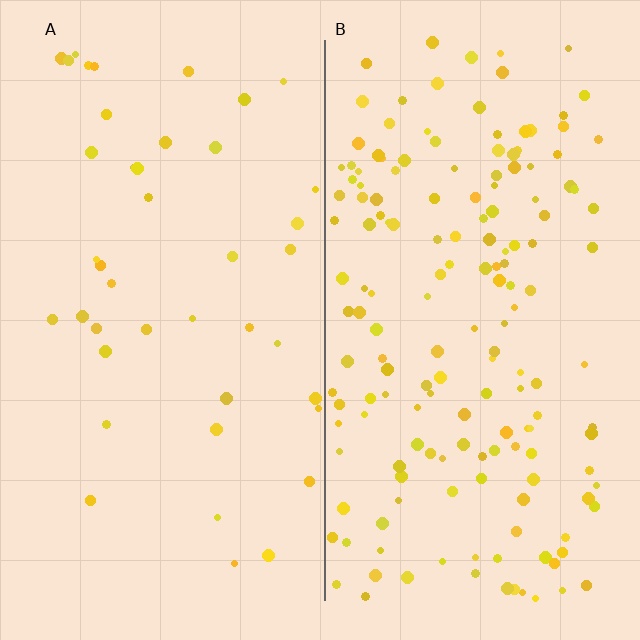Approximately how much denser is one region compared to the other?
Approximately 4.0× — region B over region A.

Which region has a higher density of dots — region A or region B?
B (the right).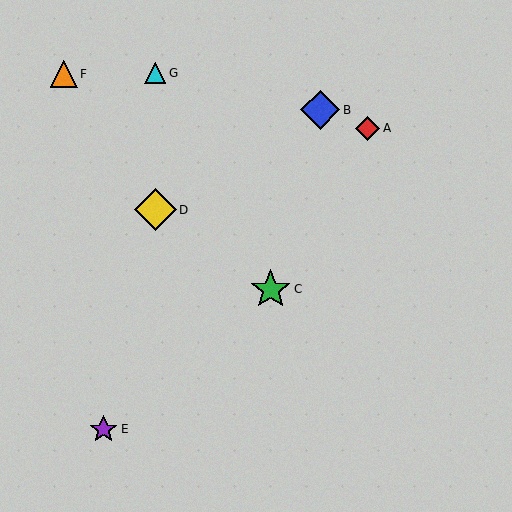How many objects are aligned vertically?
2 objects (D, G) are aligned vertically.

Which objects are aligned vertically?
Objects D, G are aligned vertically.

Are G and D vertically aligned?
Yes, both are at x≈155.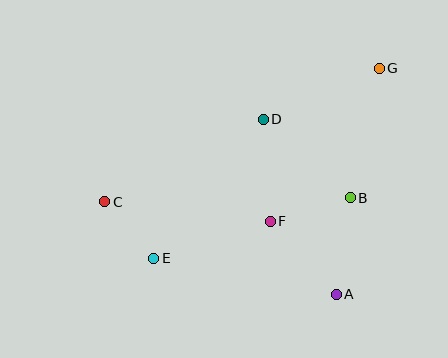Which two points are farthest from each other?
Points C and G are farthest from each other.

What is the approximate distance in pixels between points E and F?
The distance between E and F is approximately 122 pixels.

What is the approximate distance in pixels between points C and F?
The distance between C and F is approximately 167 pixels.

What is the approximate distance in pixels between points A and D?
The distance between A and D is approximately 190 pixels.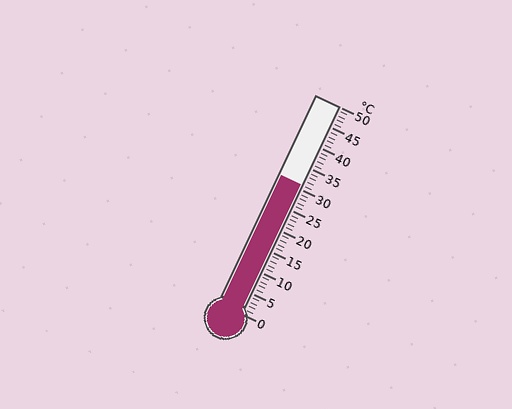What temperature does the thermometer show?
The thermometer shows approximately 31°C.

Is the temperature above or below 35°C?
The temperature is below 35°C.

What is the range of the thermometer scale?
The thermometer scale ranges from 0°C to 50°C.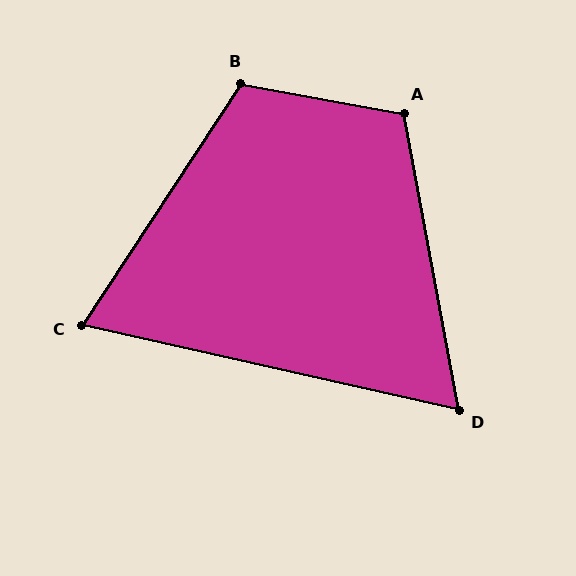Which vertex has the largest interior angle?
B, at approximately 113 degrees.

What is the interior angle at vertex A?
Approximately 111 degrees (obtuse).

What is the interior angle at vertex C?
Approximately 69 degrees (acute).